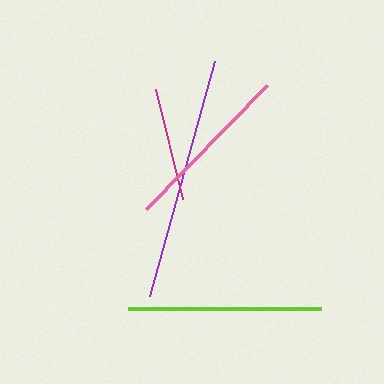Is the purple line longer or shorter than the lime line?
The purple line is longer than the lime line.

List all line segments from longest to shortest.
From longest to shortest: purple, lime, pink, magenta.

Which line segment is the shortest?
The magenta line is the shortest at approximately 114 pixels.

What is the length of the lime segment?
The lime segment is approximately 194 pixels long.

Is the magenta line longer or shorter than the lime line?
The lime line is longer than the magenta line.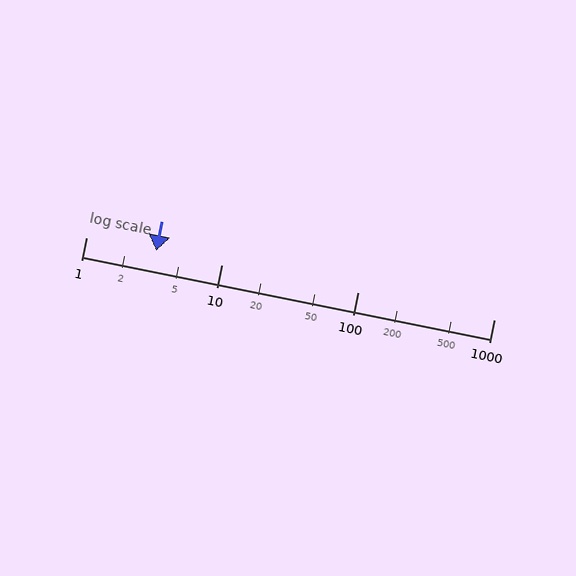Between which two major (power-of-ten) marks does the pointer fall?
The pointer is between 1 and 10.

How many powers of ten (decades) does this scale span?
The scale spans 3 decades, from 1 to 1000.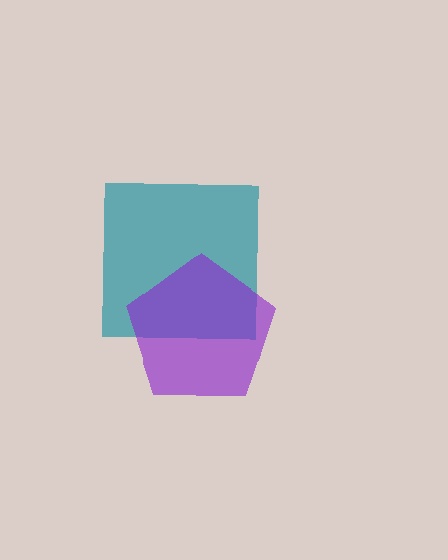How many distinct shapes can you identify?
There are 2 distinct shapes: a teal square, a purple pentagon.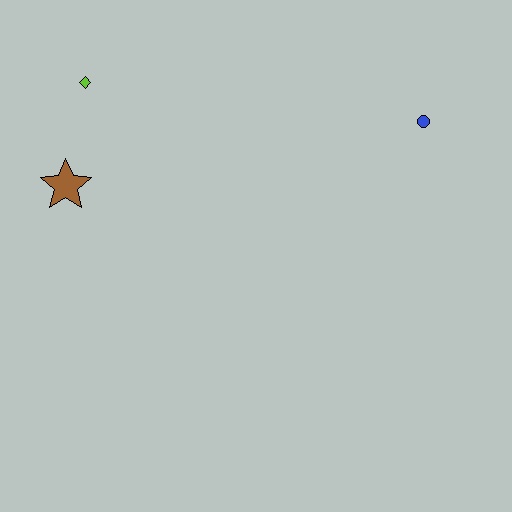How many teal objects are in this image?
There are no teal objects.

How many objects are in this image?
There are 3 objects.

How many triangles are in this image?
There are no triangles.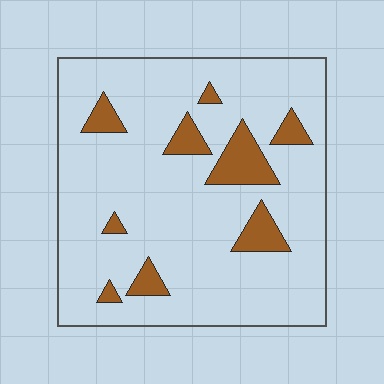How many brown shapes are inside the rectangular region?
9.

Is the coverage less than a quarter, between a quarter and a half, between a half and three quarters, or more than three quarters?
Less than a quarter.